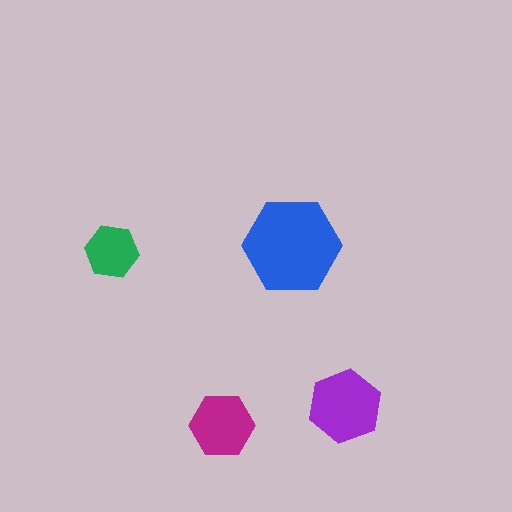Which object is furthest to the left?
The green hexagon is leftmost.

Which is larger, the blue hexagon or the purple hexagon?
The blue one.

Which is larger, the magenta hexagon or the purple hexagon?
The purple one.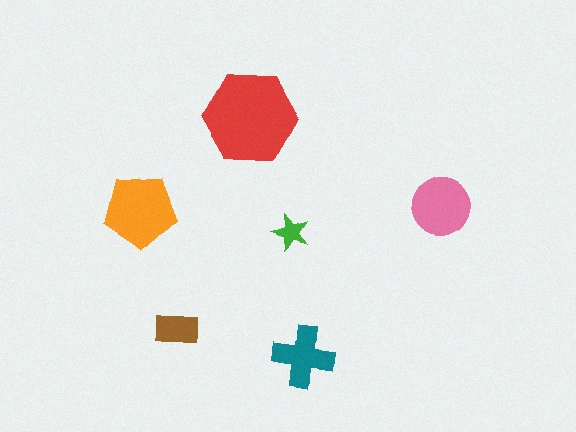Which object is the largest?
The red hexagon.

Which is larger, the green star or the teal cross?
The teal cross.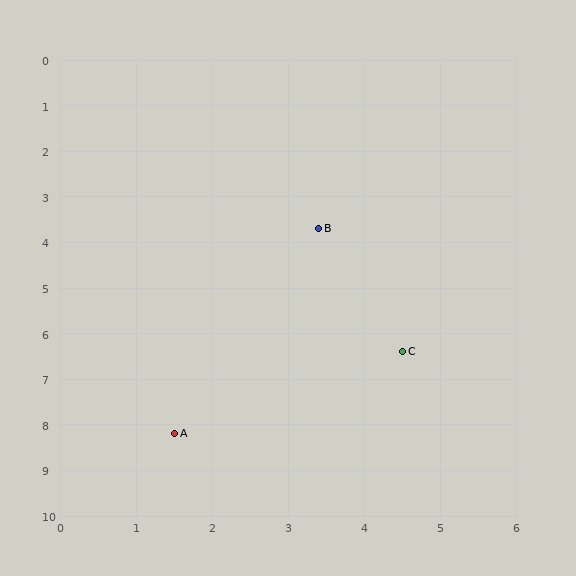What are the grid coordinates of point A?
Point A is at approximately (1.5, 8.2).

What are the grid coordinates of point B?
Point B is at approximately (3.4, 3.7).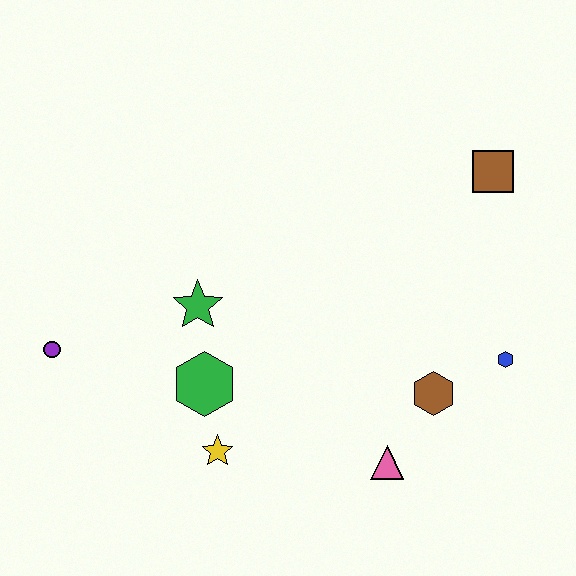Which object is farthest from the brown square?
The purple circle is farthest from the brown square.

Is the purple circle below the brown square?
Yes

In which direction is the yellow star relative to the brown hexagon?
The yellow star is to the left of the brown hexagon.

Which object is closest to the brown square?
The blue hexagon is closest to the brown square.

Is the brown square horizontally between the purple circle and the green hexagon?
No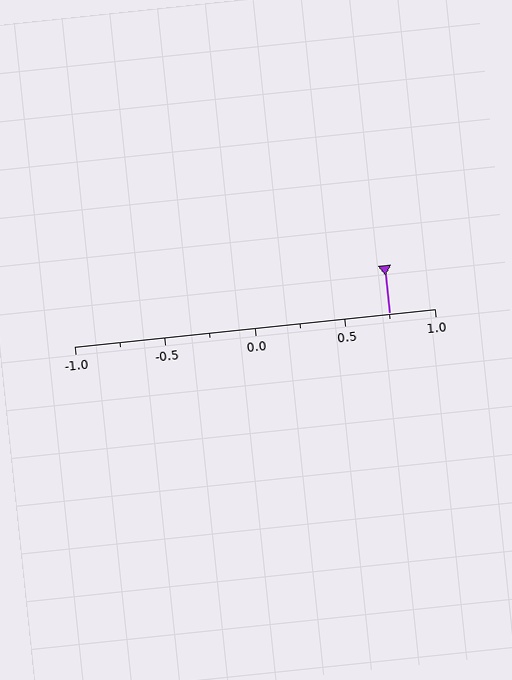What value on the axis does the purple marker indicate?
The marker indicates approximately 0.75.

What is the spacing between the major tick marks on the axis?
The major ticks are spaced 0.5 apart.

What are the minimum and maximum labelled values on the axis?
The axis runs from -1.0 to 1.0.